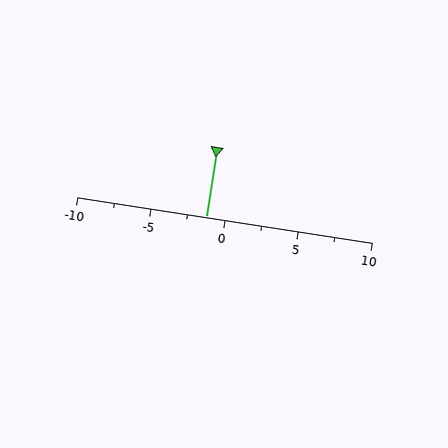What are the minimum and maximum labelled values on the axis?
The axis runs from -10 to 10.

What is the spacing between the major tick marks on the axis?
The major ticks are spaced 5 apart.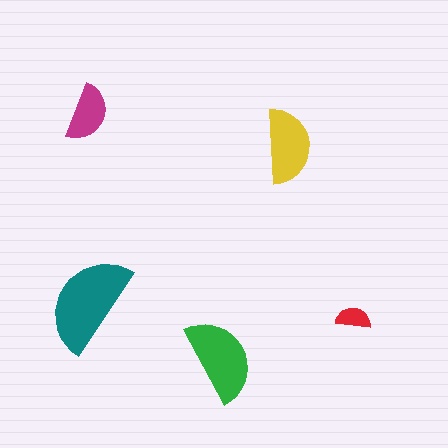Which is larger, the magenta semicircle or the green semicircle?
The green one.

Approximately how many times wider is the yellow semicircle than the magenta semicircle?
About 1.5 times wider.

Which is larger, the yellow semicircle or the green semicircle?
The green one.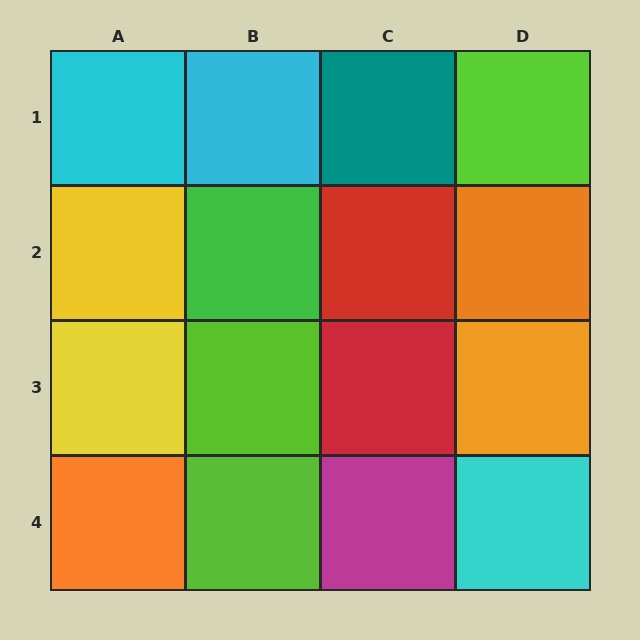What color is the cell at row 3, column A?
Yellow.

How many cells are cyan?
3 cells are cyan.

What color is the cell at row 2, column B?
Green.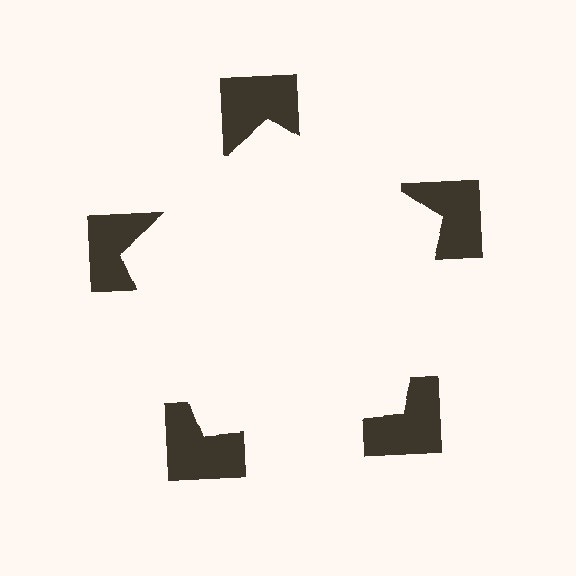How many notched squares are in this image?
There are 5 — one at each vertex of the illusory pentagon.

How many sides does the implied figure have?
5 sides.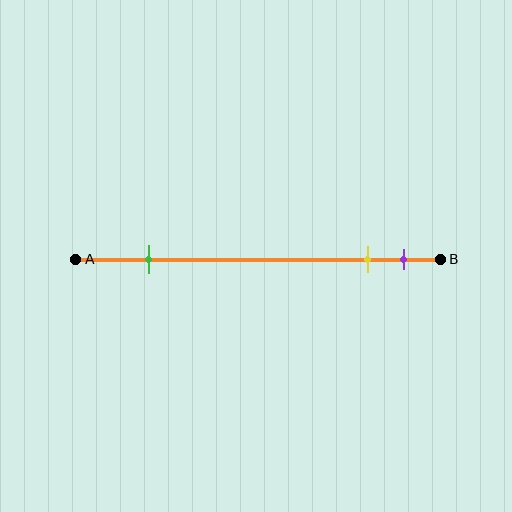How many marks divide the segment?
There are 3 marks dividing the segment.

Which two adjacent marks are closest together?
The yellow and purple marks are the closest adjacent pair.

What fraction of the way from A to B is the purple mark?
The purple mark is approximately 90% (0.9) of the way from A to B.